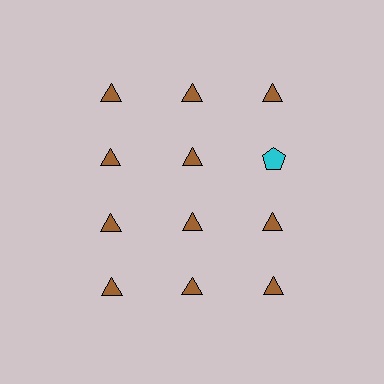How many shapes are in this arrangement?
There are 12 shapes arranged in a grid pattern.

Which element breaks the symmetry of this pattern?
The cyan pentagon in the second row, center column breaks the symmetry. All other shapes are brown triangles.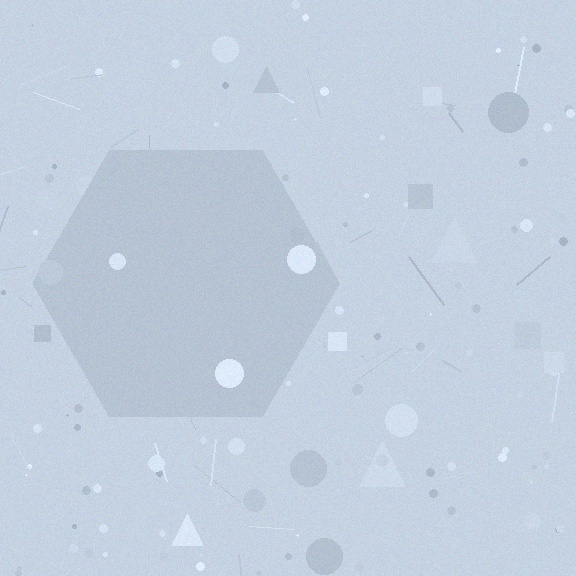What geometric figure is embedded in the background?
A hexagon is embedded in the background.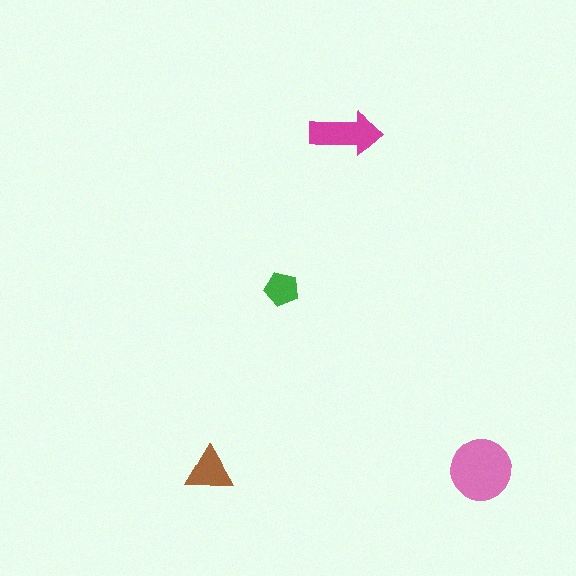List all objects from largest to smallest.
The pink circle, the magenta arrow, the brown triangle, the green pentagon.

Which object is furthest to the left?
The brown triangle is leftmost.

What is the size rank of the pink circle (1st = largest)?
1st.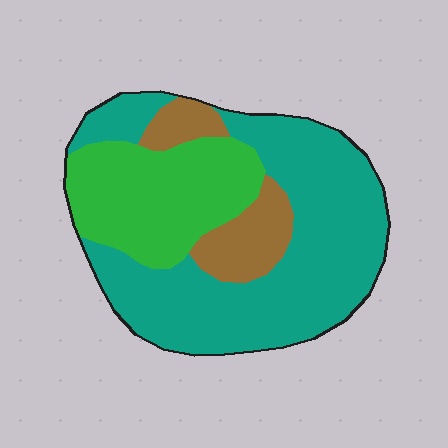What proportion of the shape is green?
Green takes up between a quarter and a half of the shape.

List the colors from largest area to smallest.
From largest to smallest: teal, green, brown.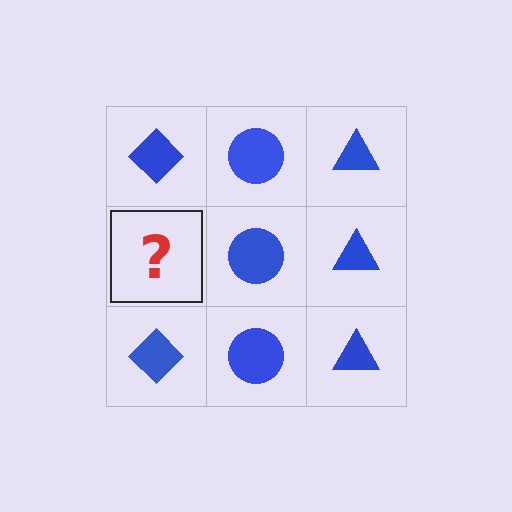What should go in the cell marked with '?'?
The missing cell should contain a blue diamond.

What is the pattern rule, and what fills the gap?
The rule is that each column has a consistent shape. The gap should be filled with a blue diamond.